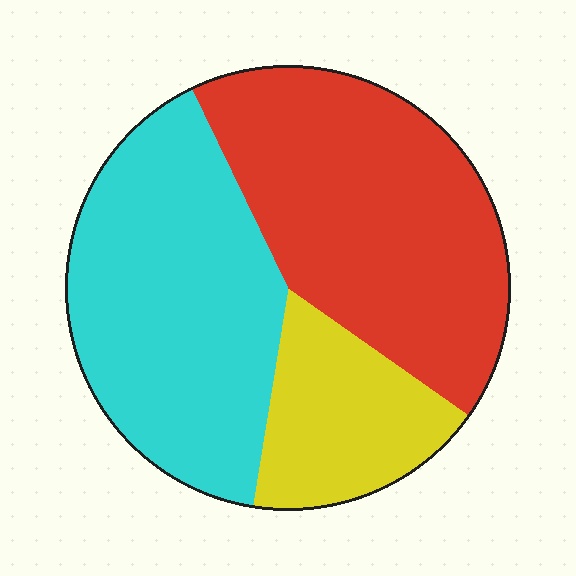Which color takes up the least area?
Yellow, at roughly 20%.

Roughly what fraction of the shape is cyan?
Cyan takes up between a quarter and a half of the shape.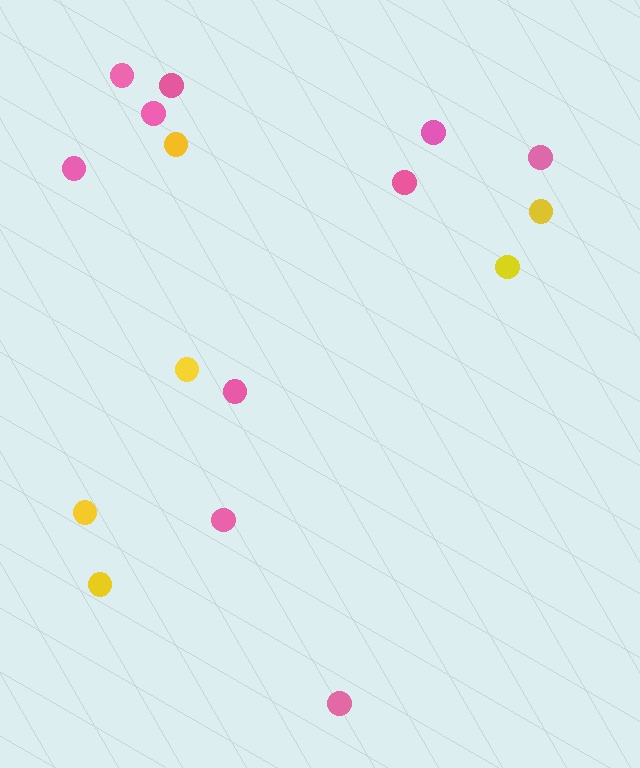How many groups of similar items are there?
There are 2 groups: one group of pink circles (10) and one group of yellow circles (6).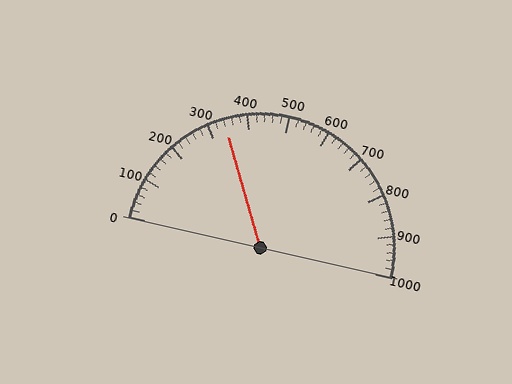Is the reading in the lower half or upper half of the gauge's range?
The reading is in the lower half of the range (0 to 1000).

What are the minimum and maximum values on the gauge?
The gauge ranges from 0 to 1000.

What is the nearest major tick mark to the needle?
The nearest major tick mark is 300.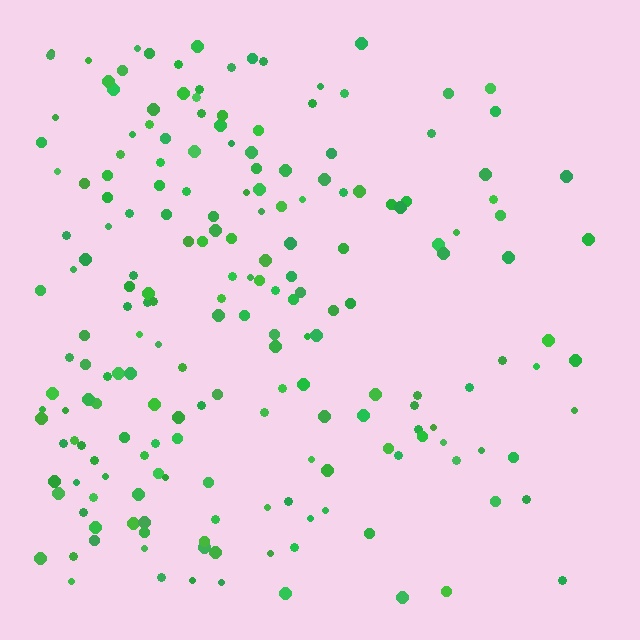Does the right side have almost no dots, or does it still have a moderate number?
Still a moderate number, just noticeably fewer than the left.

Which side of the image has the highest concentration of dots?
The left.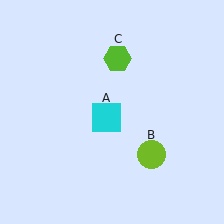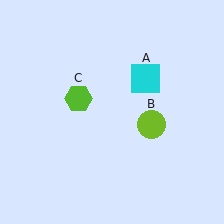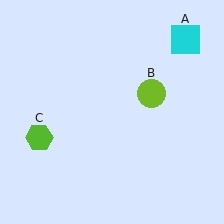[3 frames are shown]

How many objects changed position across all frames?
3 objects changed position: cyan square (object A), lime circle (object B), lime hexagon (object C).